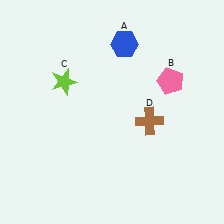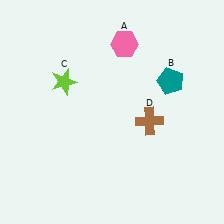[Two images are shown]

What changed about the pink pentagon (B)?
In Image 1, B is pink. In Image 2, it changed to teal.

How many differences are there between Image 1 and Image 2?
There are 2 differences between the two images.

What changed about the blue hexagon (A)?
In Image 1, A is blue. In Image 2, it changed to pink.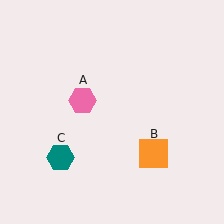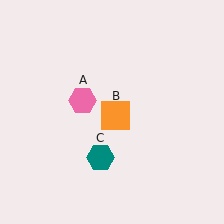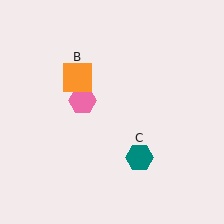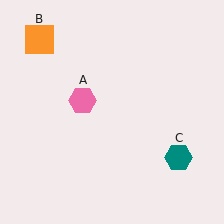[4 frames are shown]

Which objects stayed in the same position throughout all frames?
Pink hexagon (object A) remained stationary.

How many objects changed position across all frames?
2 objects changed position: orange square (object B), teal hexagon (object C).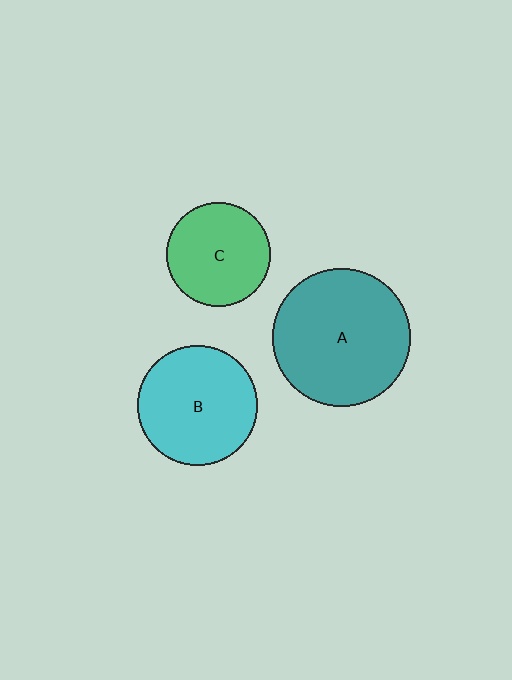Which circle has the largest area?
Circle A (teal).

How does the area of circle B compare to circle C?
Approximately 1.3 times.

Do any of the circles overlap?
No, none of the circles overlap.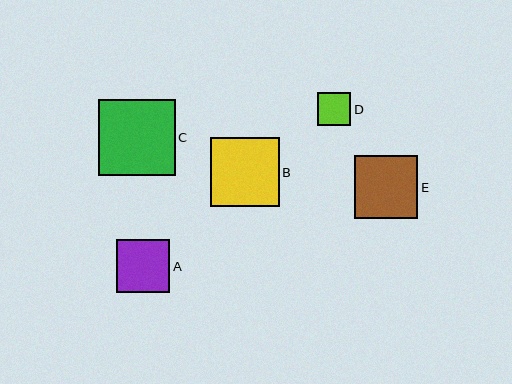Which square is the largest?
Square C is the largest with a size of approximately 76 pixels.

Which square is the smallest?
Square D is the smallest with a size of approximately 33 pixels.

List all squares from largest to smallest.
From largest to smallest: C, B, E, A, D.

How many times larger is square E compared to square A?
Square E is approximately 1.2 times the size of square A.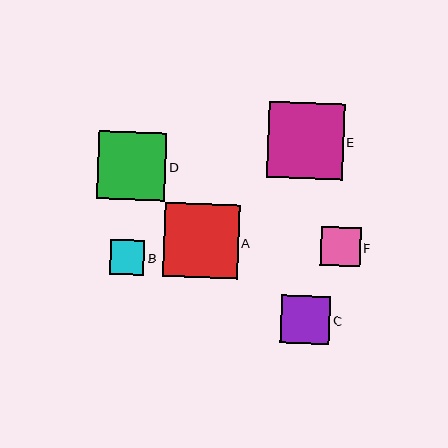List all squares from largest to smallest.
From largest to smallest: E, A, D, C, F, B.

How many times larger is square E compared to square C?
Square E is approximately 1.6 times the size of square C.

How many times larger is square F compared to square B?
Square F is approximately 1.2 times the size of square B.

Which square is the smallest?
Square B is the smallest with a size of approximately 34 pixels.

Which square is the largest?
Square E is the largest with a size of approximately 76 pixels.